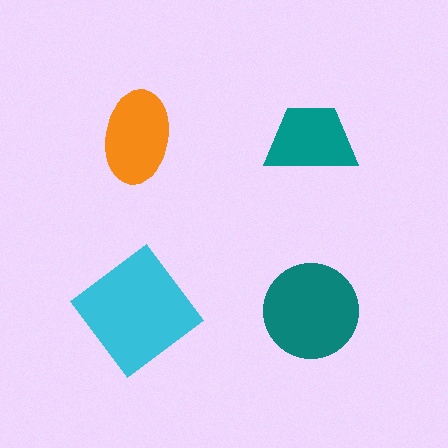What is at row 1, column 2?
A teal trapezoid.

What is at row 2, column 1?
A cyan diamond.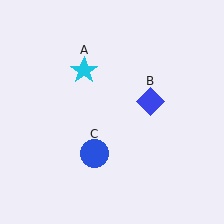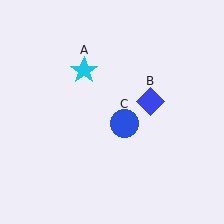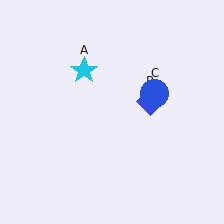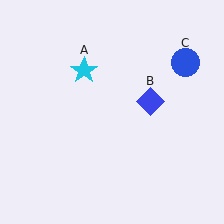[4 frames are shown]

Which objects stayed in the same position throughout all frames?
Cyan star (object A) and blue diamond (object B) remained stationary.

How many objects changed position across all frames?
1 object changed position: blue circle (object C).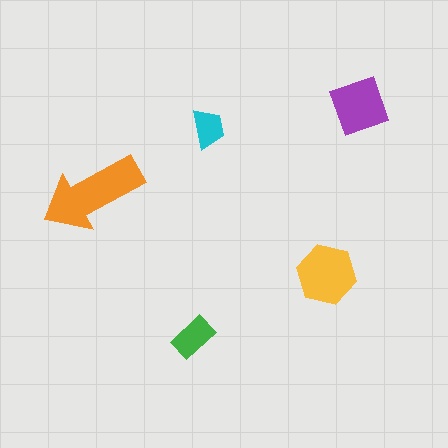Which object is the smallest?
The cyan trapezoid.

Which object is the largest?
The orange arrow.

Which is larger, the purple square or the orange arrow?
The orange arrow.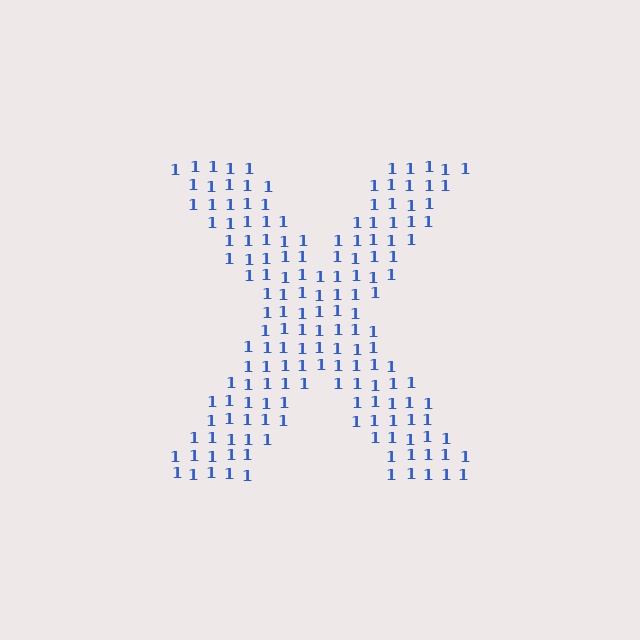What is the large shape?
The large shape is the letter X.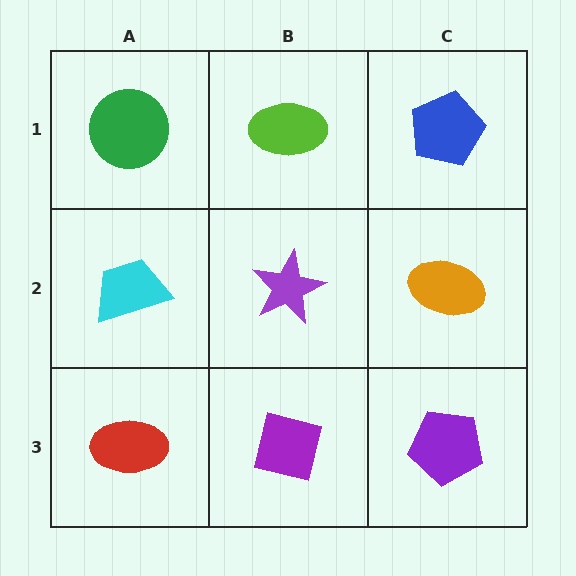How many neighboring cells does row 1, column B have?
3.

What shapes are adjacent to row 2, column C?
A blue pentagon (row 1, column C), a purple pentagon (row 3, column C), a purple star (row 2, column B).